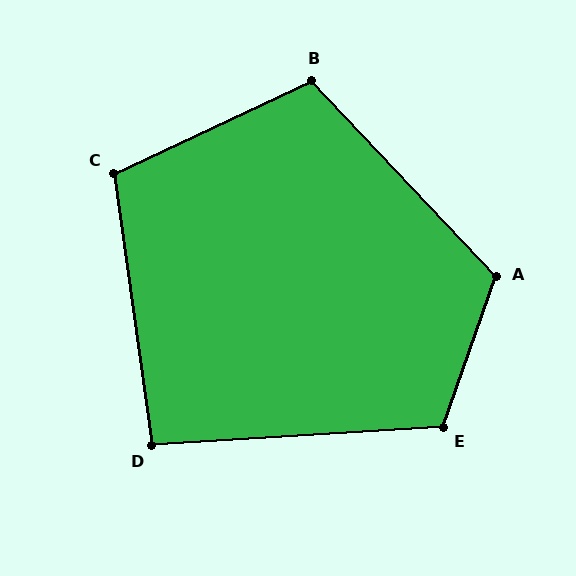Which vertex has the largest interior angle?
A, at approximately 117 degrees.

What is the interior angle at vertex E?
Approximately 113 degrees (obtuse).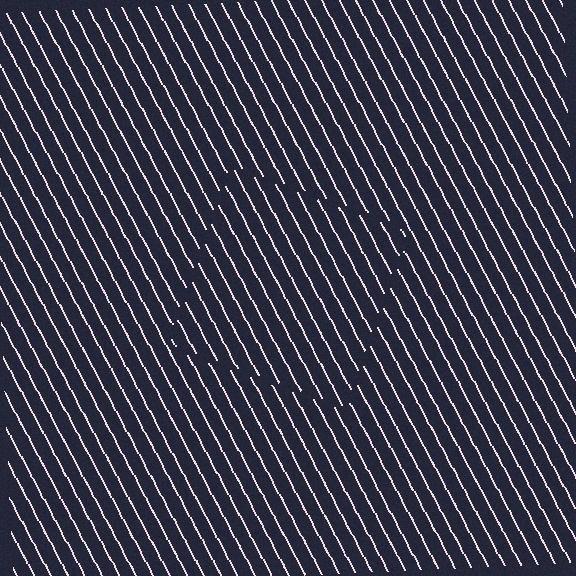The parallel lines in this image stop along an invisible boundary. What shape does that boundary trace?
An illusory square. The interior of the shape contains the same grating, shifted by half a period — the contour is defined by the phase discontinuity where line-ends from the inner and outer gratings abut.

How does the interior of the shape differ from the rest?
The interior of the shape contains the same grating, shifted by half a period — the contour is defined by the phase discontinuity where line-ends from the inner and outer gratings abut.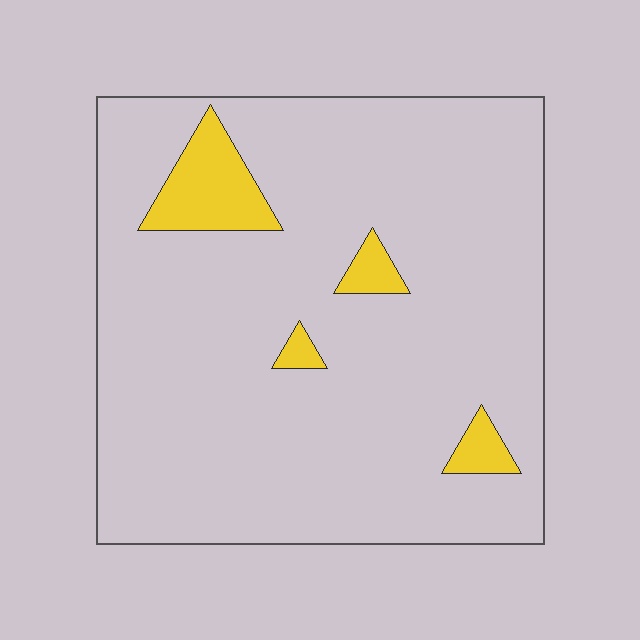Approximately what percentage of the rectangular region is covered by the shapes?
Approximately 10%.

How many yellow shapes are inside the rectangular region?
4.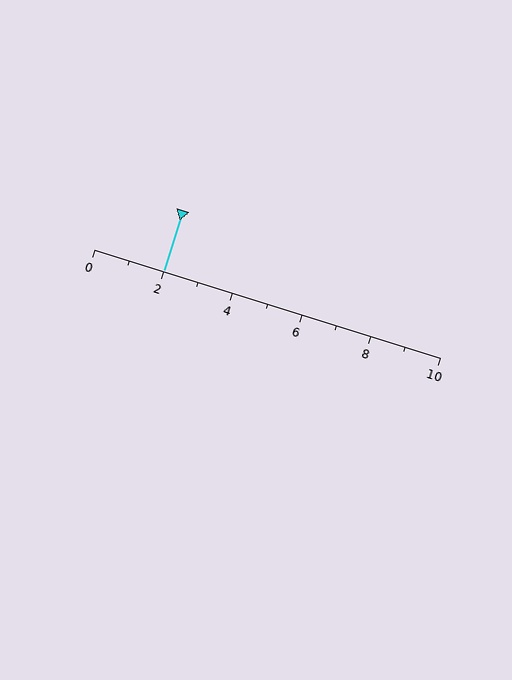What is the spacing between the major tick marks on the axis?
The major ticks are spaced 2 apart.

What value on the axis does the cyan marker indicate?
The marker indicates approximately 2.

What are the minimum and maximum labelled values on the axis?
The axis runs from 0 to 10.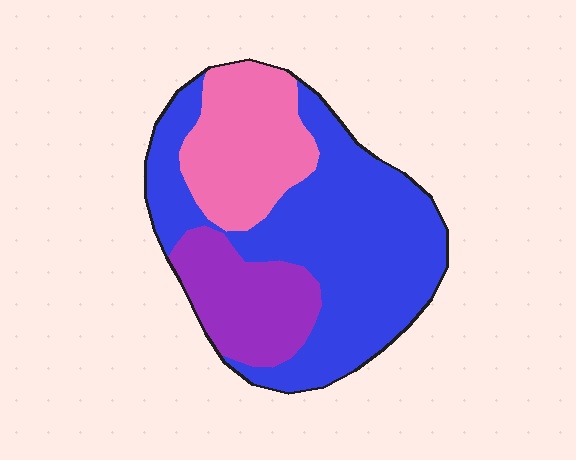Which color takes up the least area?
Purple, at roughly 20%.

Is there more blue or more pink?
Blue.